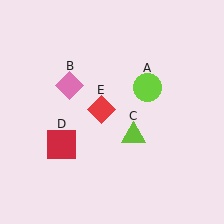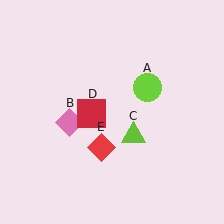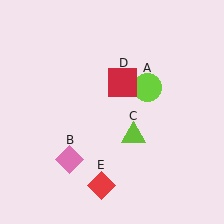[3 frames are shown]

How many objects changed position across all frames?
3 objects changed position: pink diamond (object B), red square (object D), red diamond (object E).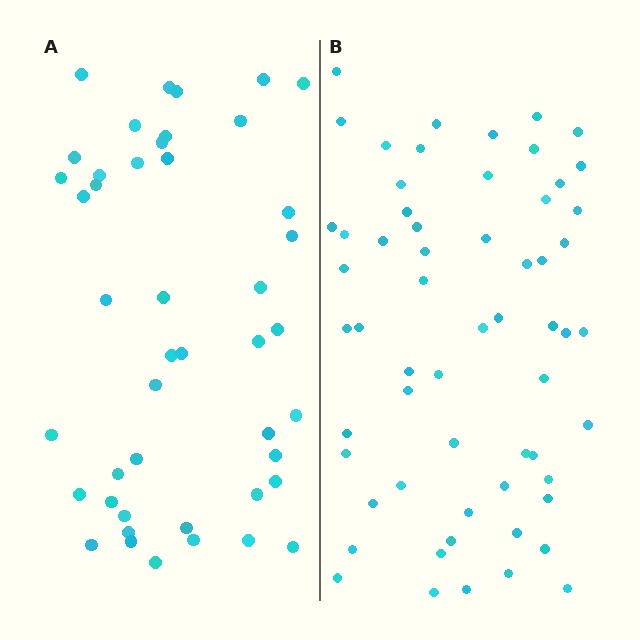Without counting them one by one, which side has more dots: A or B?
Region B (the right region) has more dots.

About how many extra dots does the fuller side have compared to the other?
Region B has approximately 15 more dots than region A.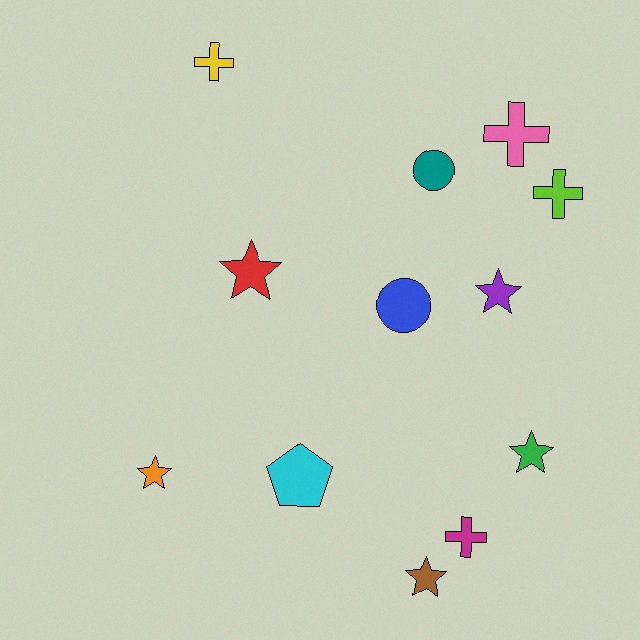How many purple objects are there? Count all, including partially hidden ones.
There is 1 purple object.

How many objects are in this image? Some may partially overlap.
There are 12 objects.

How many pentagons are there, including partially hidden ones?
There is 1 pentagon.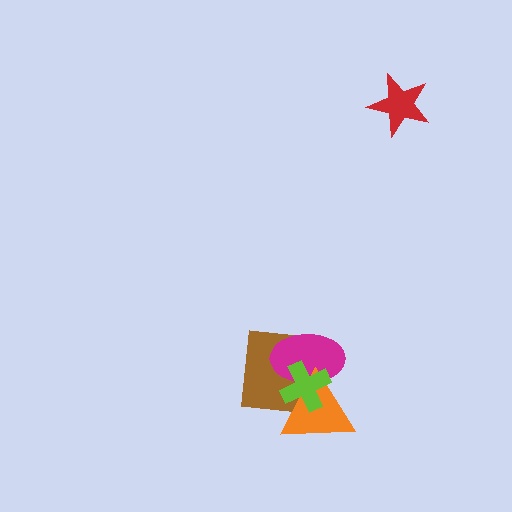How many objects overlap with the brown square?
3 objects overlap with the brown square.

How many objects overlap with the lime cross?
3 objects overlap with the lime cross.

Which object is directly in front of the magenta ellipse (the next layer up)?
The orange triangle is directly in front of the magenta ellipse.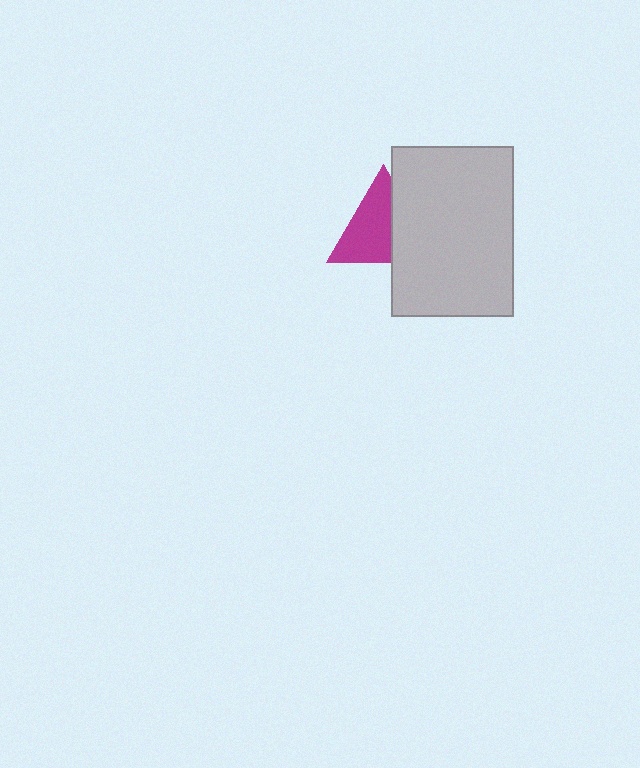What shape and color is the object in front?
The object in front is a light gray rectangle.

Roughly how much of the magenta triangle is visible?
About half of it is visible (roughly 63%).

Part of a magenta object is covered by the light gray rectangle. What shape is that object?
It is a triangle.